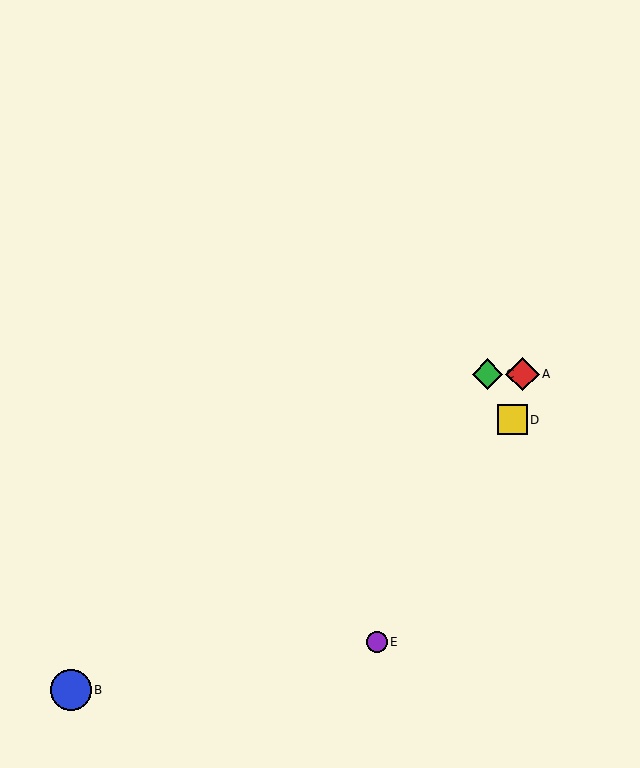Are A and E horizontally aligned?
No, A is at y≈374 and E is at y≈642.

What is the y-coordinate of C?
Object C is at y≈374.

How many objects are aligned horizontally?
2 objects (A, C) are aligned horizontally.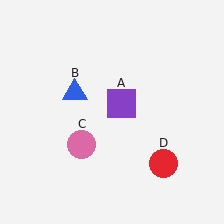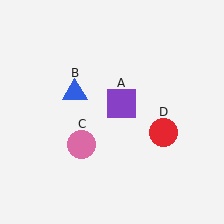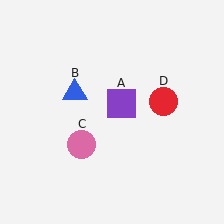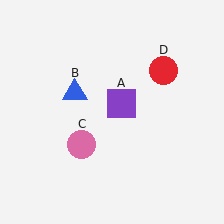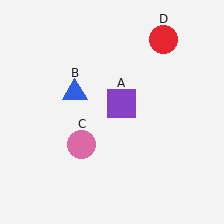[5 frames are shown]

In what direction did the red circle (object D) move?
The red circle (object D) moved up.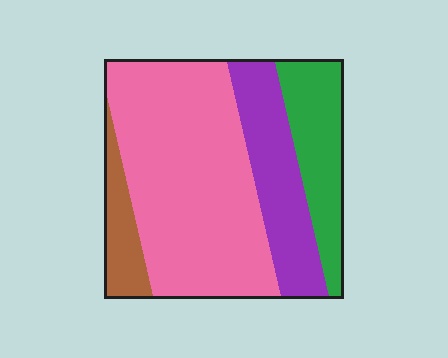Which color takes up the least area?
Brown, at roughly 10%.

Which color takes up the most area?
Pink, at roughly 55%.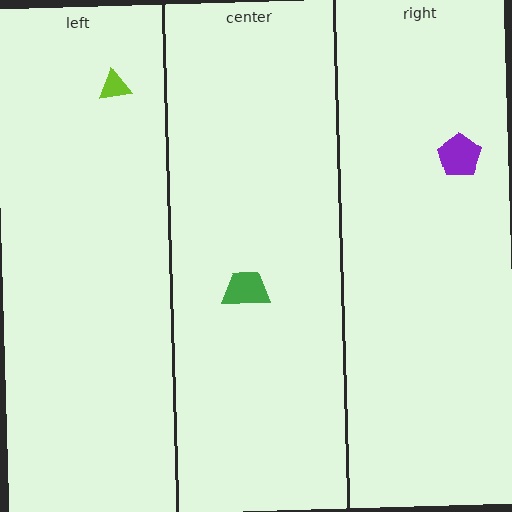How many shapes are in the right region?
1.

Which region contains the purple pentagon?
The right region.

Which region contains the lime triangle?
The left region.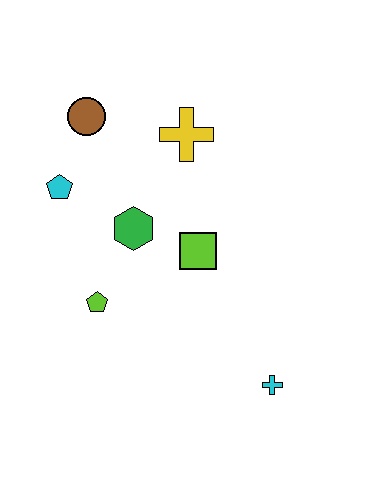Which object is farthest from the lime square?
The brown circle is farthest from the lime square.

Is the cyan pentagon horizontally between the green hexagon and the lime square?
No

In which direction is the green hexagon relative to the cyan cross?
The green hexagon is above the cyan cross.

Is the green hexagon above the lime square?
Yes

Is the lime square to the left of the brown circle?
No